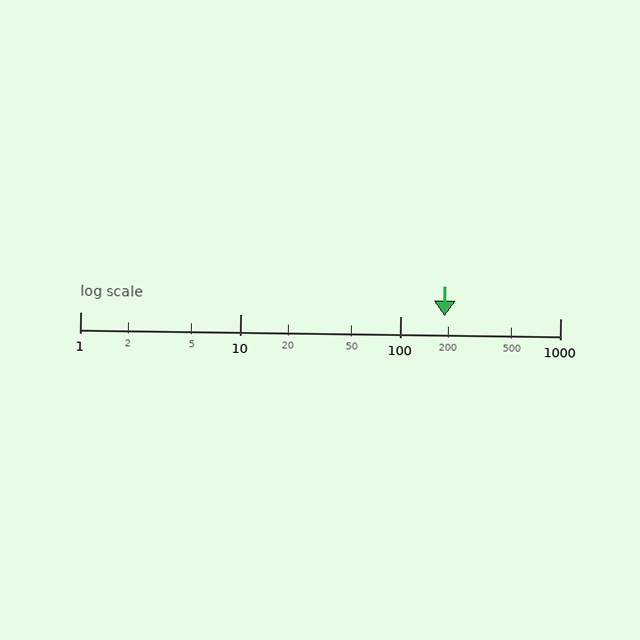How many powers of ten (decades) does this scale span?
The scale spans 3 decades, from 1 to 1000.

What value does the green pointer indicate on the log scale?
The pointer indicates approximately 190.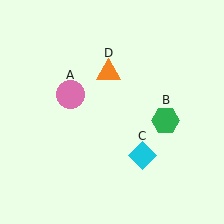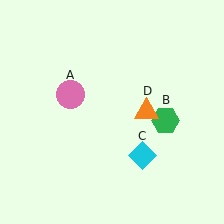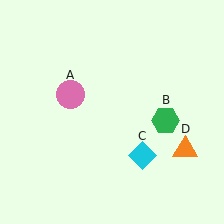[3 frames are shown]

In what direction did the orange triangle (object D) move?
The orange triangle (object D) moved down and to the right.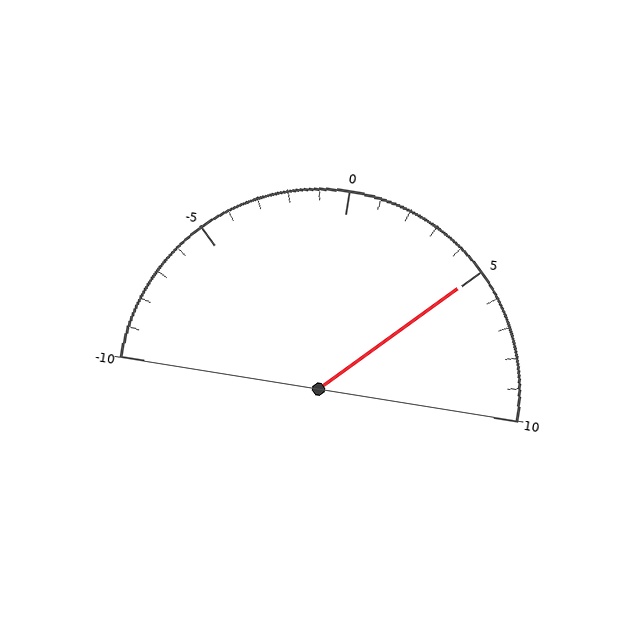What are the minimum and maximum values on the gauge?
The gauge ranges from -10 to 10.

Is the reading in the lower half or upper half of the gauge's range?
The reading is in the upper half of the range (-10 to 10).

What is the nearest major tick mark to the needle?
The nearest major tick mark is 5.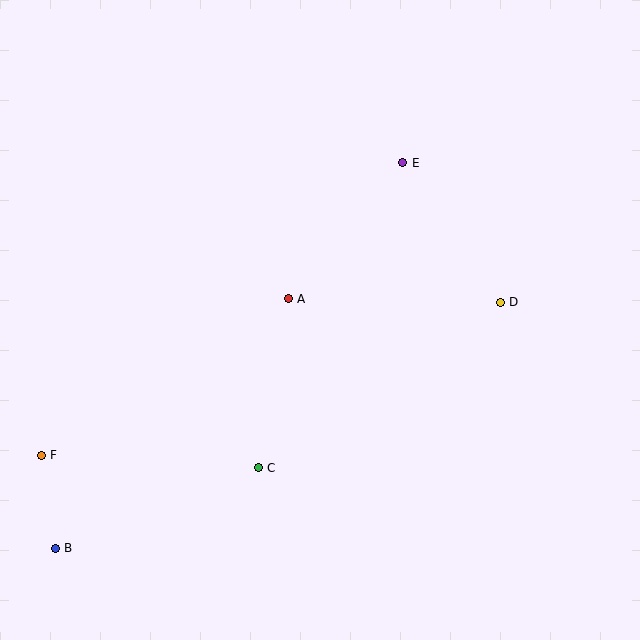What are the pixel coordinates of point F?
Point F is at (41, 455).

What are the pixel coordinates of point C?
Point C is at (258, 468).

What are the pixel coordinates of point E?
Point E is at (403, 163).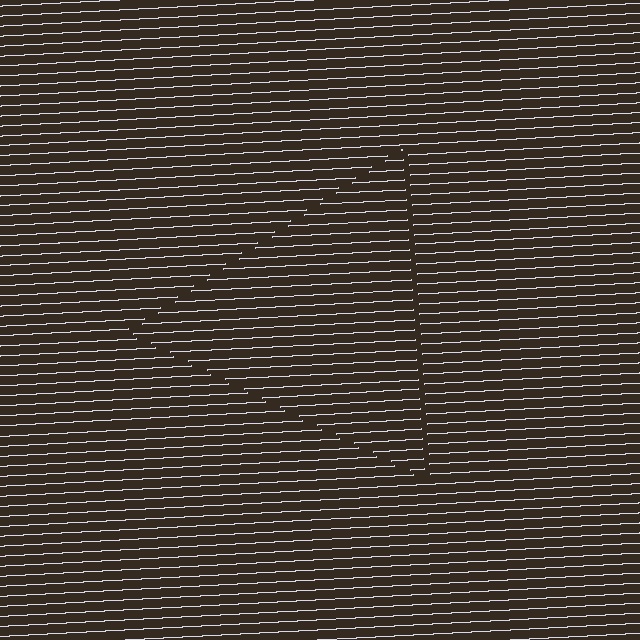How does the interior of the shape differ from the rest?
The interior of the shape contains the same grating, shifted by half a period — the contour is defined by the phase discontinuity where line-ends from the inner and outer gratings abut.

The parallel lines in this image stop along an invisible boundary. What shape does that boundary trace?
An illusory triangle. The interior of the shape contains the same grating, shifted by half a period — the contour is defined by the phase discontinuity where line-ends from the inner and outer gratings abut.